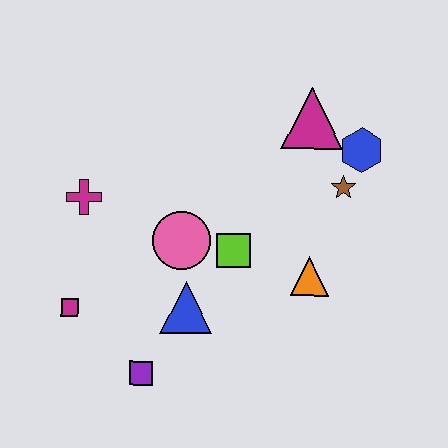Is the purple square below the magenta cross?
Yes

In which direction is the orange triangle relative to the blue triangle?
The orange triangle is to the right of the blue triangle.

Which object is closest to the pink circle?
The lime square is closest to the pink circle.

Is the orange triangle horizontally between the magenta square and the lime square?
No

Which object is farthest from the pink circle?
The blue hexagon is farthest from the pink circle.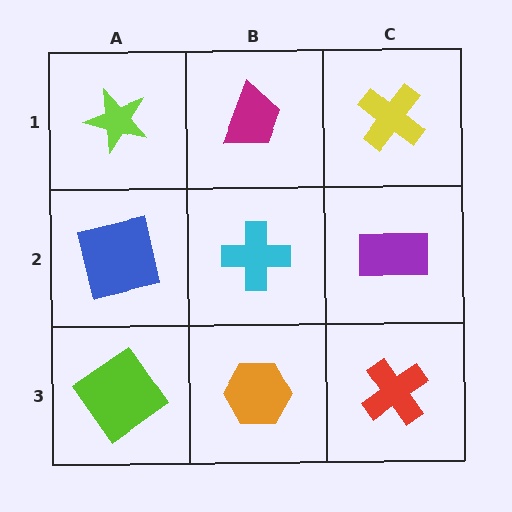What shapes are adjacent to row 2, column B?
A magenta trapezoid (row 1, column B), an orange hexagon (row 3, column B), a blue square (row 2, column A), a purple rectangle (row 2, column C).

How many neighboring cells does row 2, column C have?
3.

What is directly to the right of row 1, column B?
A yellow cross.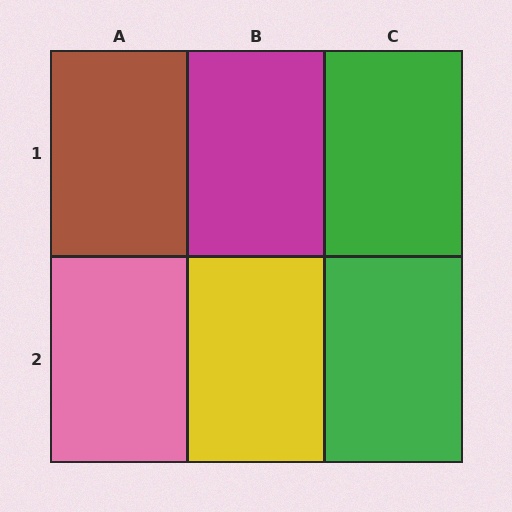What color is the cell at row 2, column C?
Green.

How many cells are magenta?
1 cell is magenta.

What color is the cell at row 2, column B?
Yellow.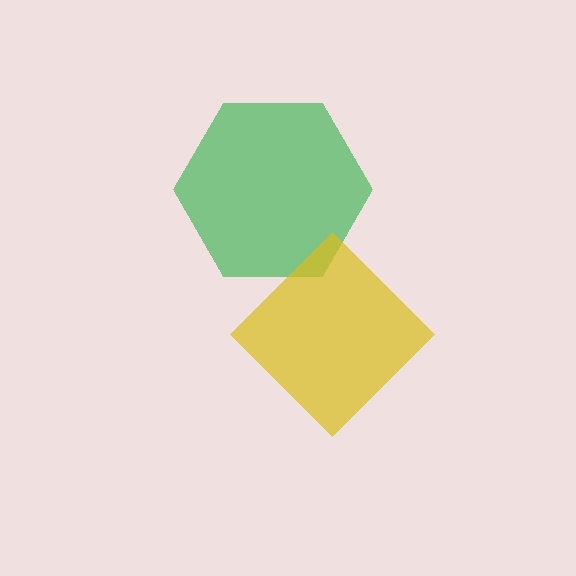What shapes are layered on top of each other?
The layered shapes are: a green hexagon, a yellow diamond.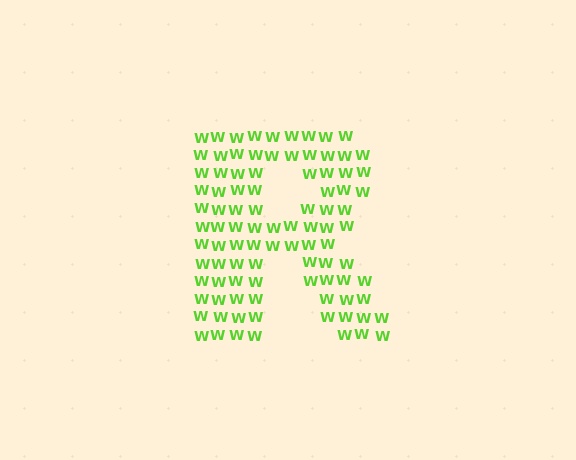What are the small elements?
The small elements are letter W's.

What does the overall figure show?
The overall figure shows the letter R.